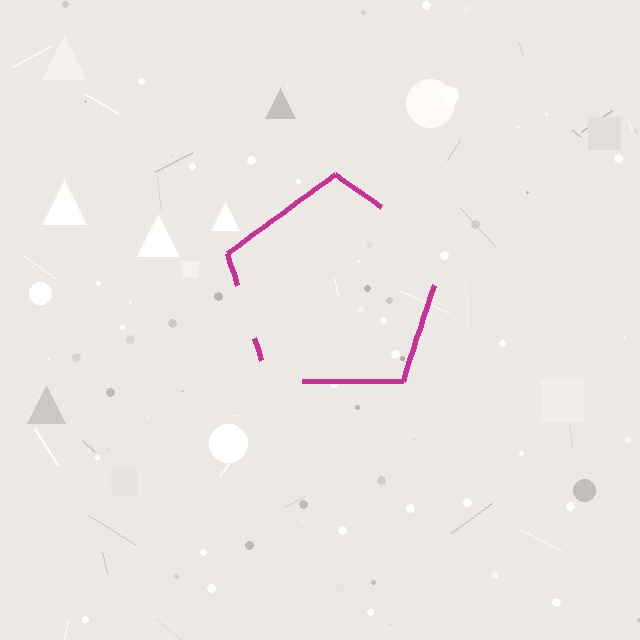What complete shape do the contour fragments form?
The contour fragments form a pentagon.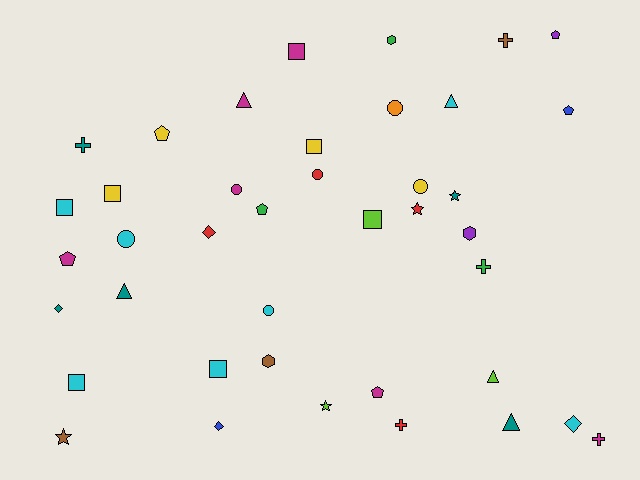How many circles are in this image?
There are 6 circles.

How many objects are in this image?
There are 40 objects.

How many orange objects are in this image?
There is 1 orange object.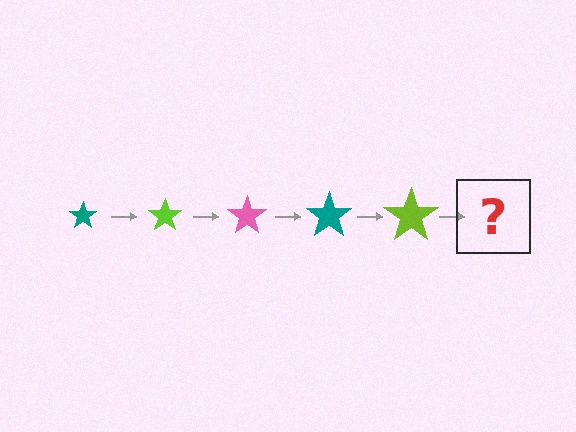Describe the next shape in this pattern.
It should be a pink star, larger than the previous one.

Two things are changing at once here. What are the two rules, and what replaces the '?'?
The two rules are that the star grows larger each step and the color cycles through teal, lime, and pink. The '?' should be a pink star, larger than the previous one.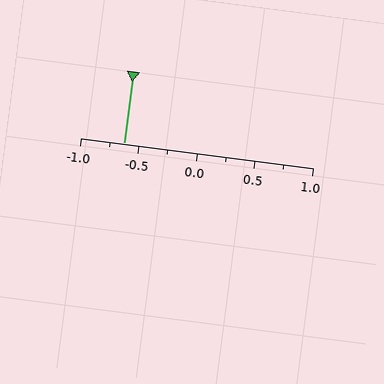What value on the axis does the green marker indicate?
The marker indicates approximately -0.62.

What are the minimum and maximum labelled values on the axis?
The axis runs from -1.0 to 1.0.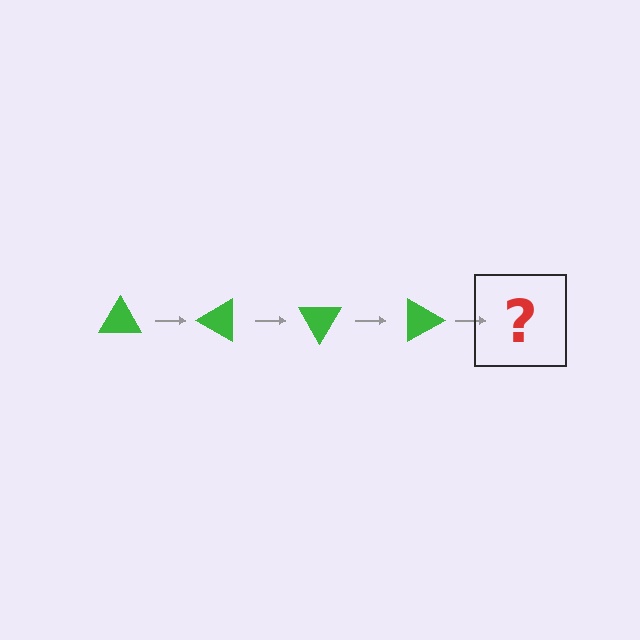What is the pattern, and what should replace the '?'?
The pattern is that the triangle rotates 30 degrees each step. The '?' should be a green triangle rotated 120 degrees.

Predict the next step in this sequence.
The next step is a green triangle rotated 120 degrees.